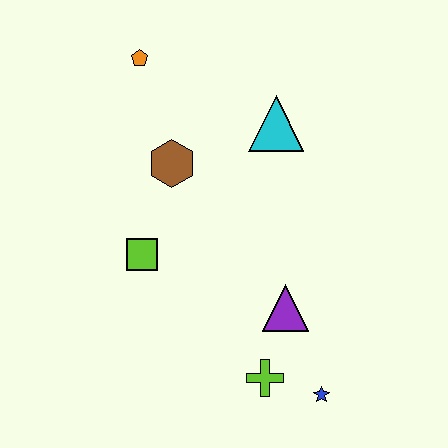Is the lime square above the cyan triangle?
No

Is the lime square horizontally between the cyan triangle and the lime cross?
No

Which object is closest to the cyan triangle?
The brown hexagon is closest to the cyan triangle.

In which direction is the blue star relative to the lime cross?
The blue star is to the right of the lime cross.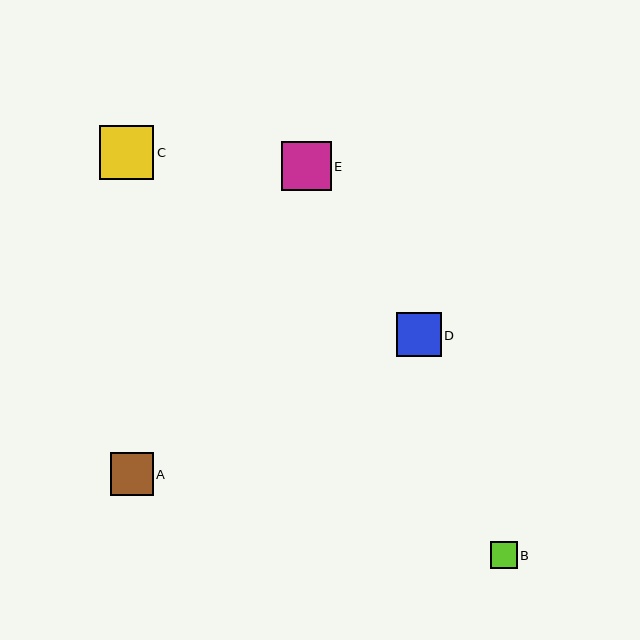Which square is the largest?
Square C is the largest with a size of approximately 54 pixels.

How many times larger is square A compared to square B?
Square A is approximately 1.6 times the size of square B.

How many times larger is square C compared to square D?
Square C is approximately 1.2 times the size of square D.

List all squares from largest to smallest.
From largest to smallest: C, E, D, A, B.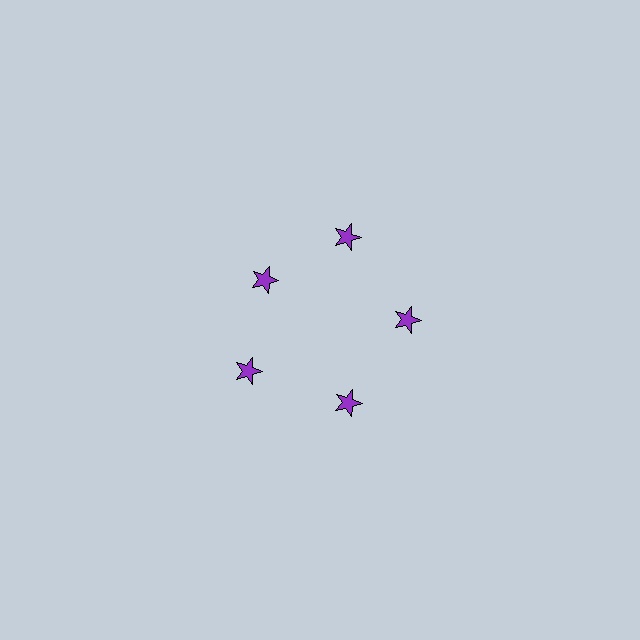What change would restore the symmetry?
The symmetry would be restored by moving it outward, back onto the ring so that all 5 stars sit at equal angles and equal distance from the center.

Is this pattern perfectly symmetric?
No. The 5 purple stars are arranged in a ring, but one element near the 10 o'clock position is pulled inward toward the center, breaking the 5-fold rotational symmetry.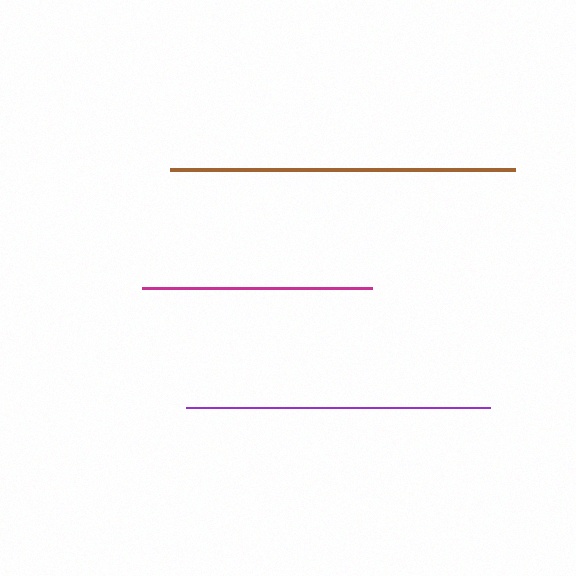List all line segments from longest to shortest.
From longest to shortest: brown, purple, magenta.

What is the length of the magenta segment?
The magenta segment is approximately 231 pixels long.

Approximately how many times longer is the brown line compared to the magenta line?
The brown line is approximately 1.5 times the length of the magenta line.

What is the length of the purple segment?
The purple segment is approximately 304 pixels long.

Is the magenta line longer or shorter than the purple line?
The purple line is longer than the magenta line.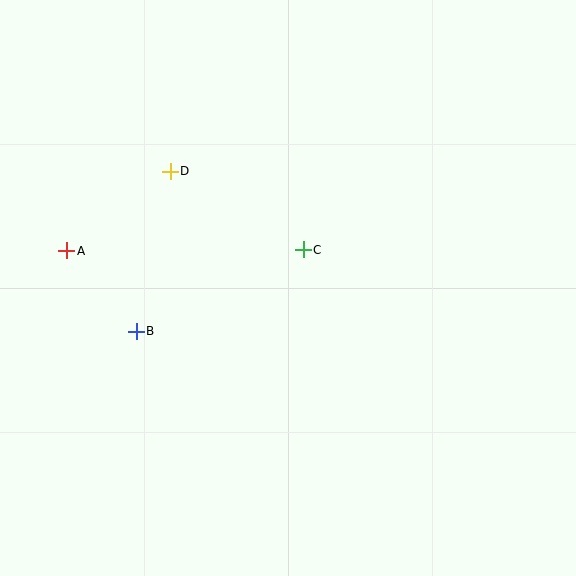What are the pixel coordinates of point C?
Point C is at (303, 250).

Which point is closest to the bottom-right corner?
Point C is closest to the bottom-right corner.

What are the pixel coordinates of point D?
Point D is at (170, 171).